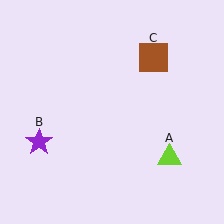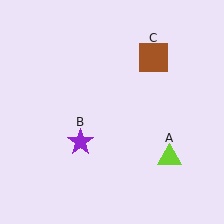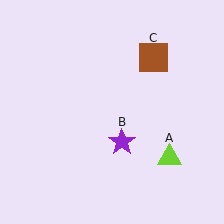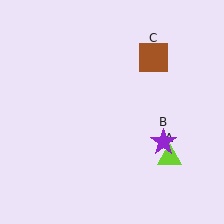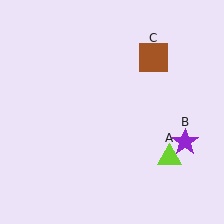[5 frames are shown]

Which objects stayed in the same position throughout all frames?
Lime triangle (object A) and brown square (object C) remained stationary.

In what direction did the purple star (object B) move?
The purple star (object B) moved right.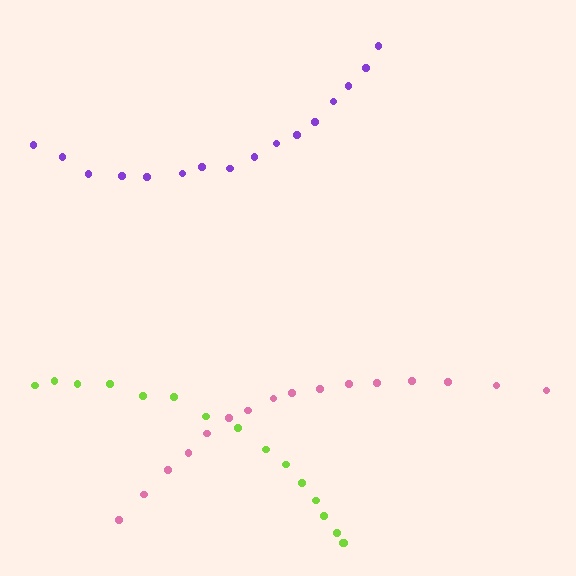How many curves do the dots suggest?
There are 3 distinct paths.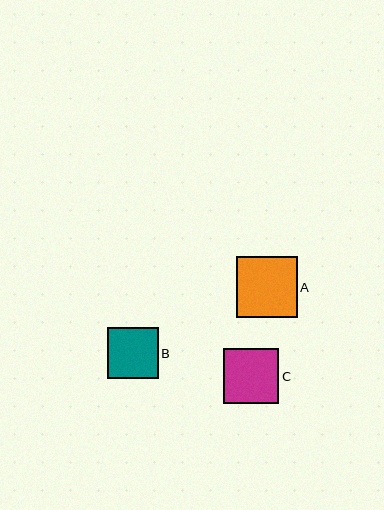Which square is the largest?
Square A is the largest with a size of approximately 61 pixels.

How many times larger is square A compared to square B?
Square A is approximately 1.2 times the size of square B.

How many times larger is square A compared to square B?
Square A is approximately 1.2 times the size of square B.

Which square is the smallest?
Square B is the smallest with a size of approximately 50 pixels.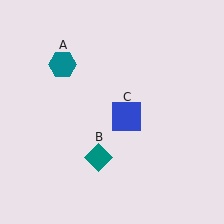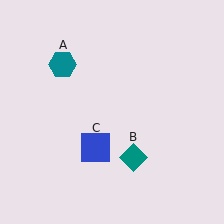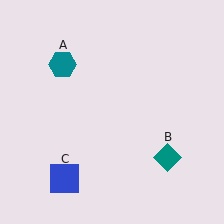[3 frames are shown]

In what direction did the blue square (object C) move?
The blue square (object C) moved down and to the left.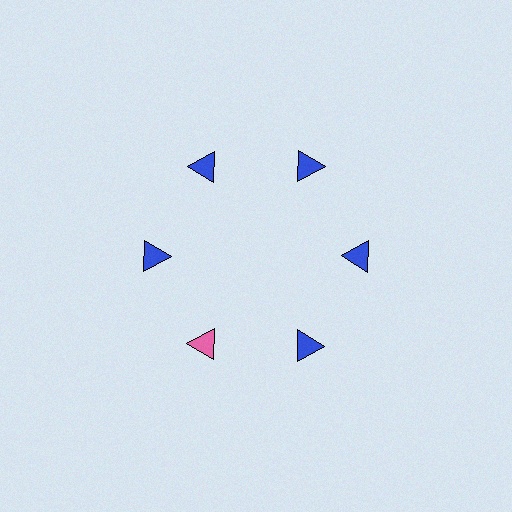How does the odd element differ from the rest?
It has a different color: pink instead of blue.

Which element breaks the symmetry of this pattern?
The pink triangle at roughly the 7 o'clock position breaks the symmetry. All other shapes are blue triangles.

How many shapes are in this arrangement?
There are 6 shapes arranged in a ring pattern.